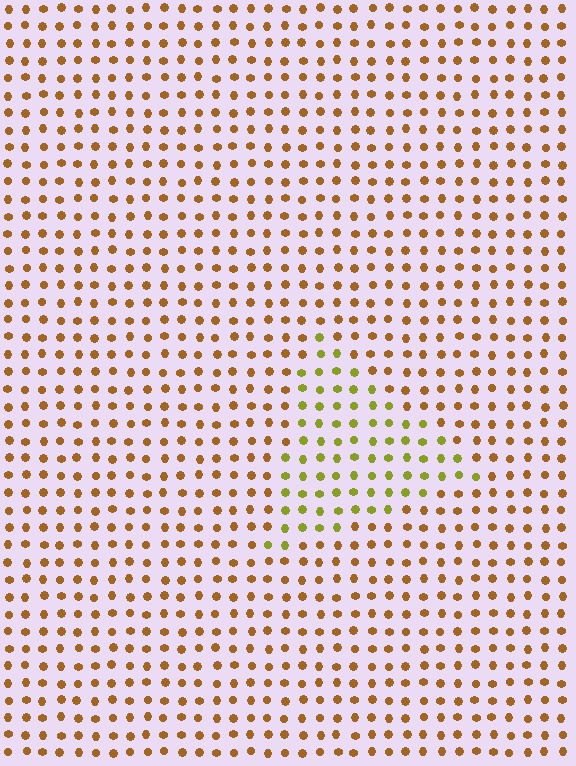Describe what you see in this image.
The image is filled with small brown elements in a uniform arrangement. A triangle-shaped region is visible where the elements are tinted to a slightly different hue, forming a subtle color boundary.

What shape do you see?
I see a triangle.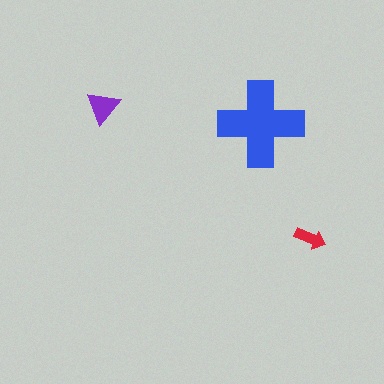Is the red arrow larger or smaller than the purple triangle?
Smaller.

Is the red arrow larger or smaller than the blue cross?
Smaller.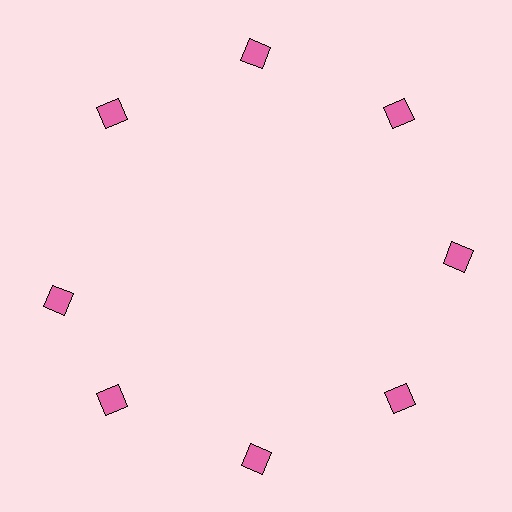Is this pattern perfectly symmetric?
No. The 8 pink squares are arranged in a ring, but one element near the 9 o'clock position is rotated out of alignment along the ring, breaking the 8-fold rotational symmetry.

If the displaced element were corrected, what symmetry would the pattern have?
It would have 8-fold rotational symmetry — the pattern would map onto itself every 45 degrees.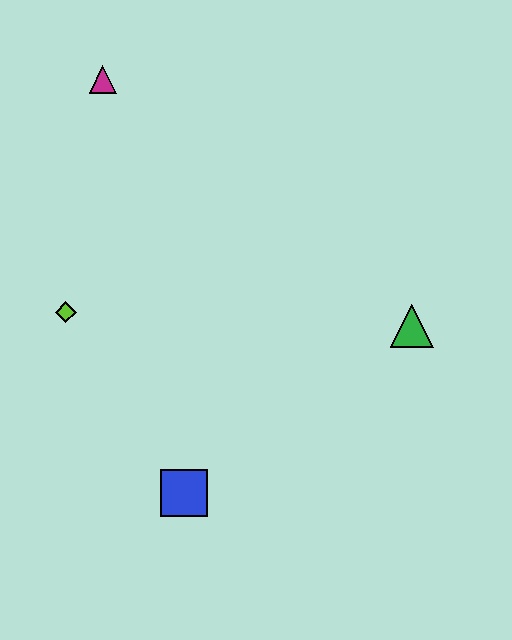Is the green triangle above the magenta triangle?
No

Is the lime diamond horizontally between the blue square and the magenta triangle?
No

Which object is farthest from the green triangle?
The magenta triangle is farthest from the green triangle.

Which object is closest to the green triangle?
The blue square is closest to the green triangle.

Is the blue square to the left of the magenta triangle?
No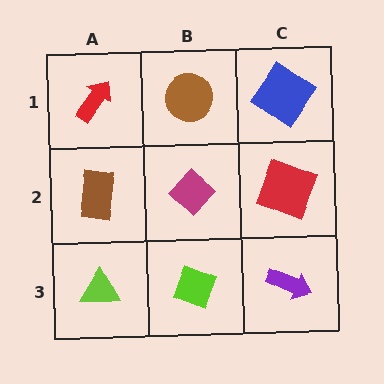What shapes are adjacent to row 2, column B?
A brown circle (row 1, column B), a lime diamond (row 3, column B), a brown rectangle (row 2, column A), a red square (row 2, column C).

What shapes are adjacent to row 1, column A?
A brown rectangle (row 2, column A), a brown circle (row 1, column B).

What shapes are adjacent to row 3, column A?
A brown rectangle (row 2, column A), a lime diamond (row 3, column B).